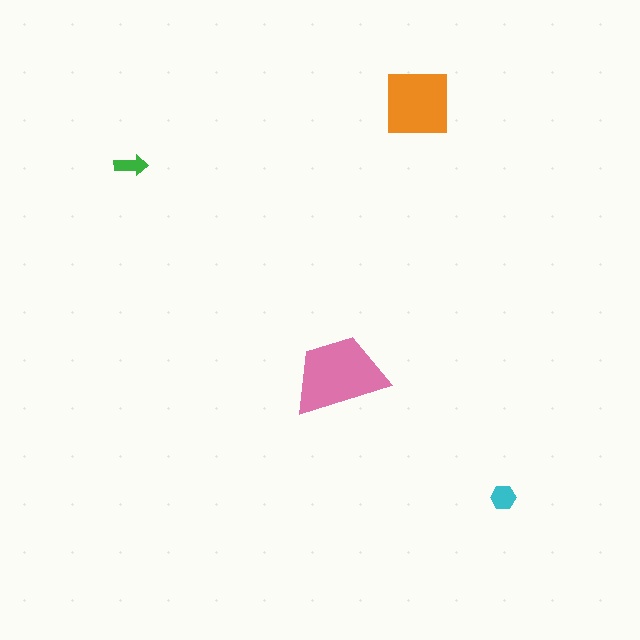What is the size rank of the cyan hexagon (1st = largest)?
3rd.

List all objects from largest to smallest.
The pink trapezoid, the orange square, the cyan hexagon, the green arrow.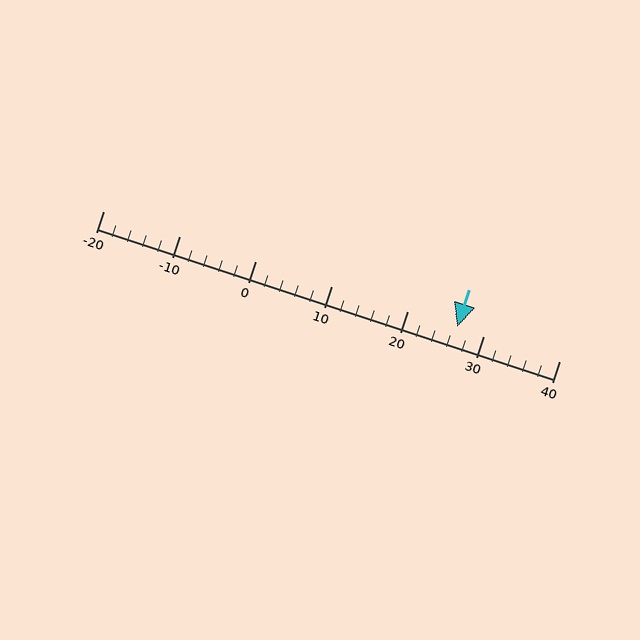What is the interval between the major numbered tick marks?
The major tick marks are spaced 10 units apart.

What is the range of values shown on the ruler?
The ruler shows values from -20 to 40.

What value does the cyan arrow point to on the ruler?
The cyan arrow points to approximately 26.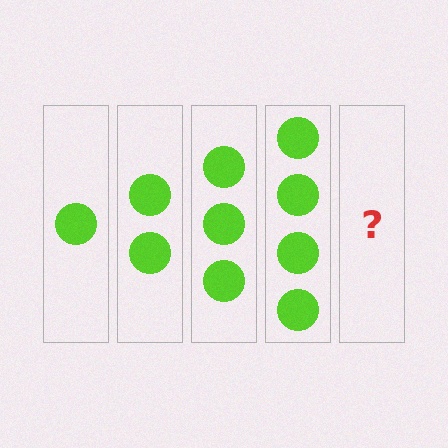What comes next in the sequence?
The next element should be 5 circles.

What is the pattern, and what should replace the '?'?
The pattern is that each step adds one more circle. The '?' should be 5 circles.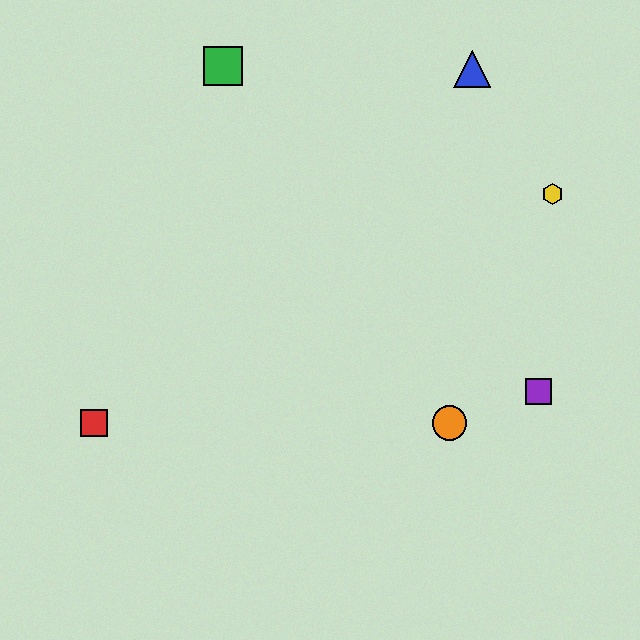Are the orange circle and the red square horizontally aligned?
Yes, both are at y≈423.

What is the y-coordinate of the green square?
The green square is at y≈66.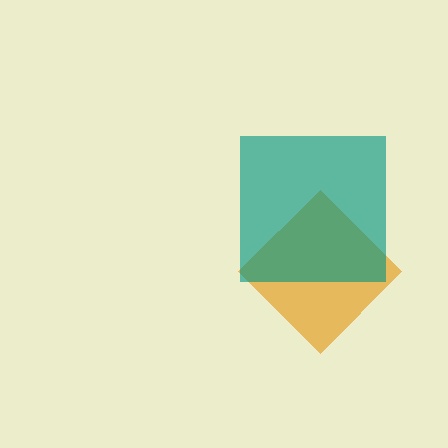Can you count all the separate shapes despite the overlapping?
Yes, there are 2 separate shapes.